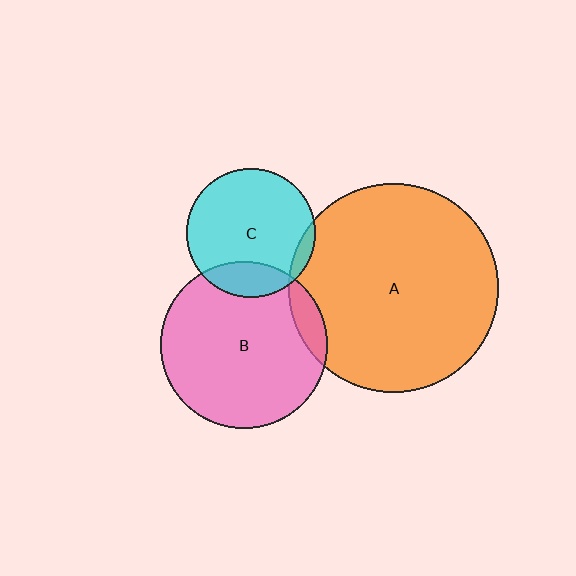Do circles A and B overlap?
Yes.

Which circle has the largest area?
Circle A (orange).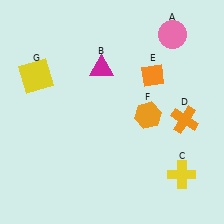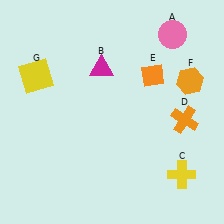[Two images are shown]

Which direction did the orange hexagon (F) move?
The orange hexagon (F) moved right.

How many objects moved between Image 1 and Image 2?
1 object moved between the two images.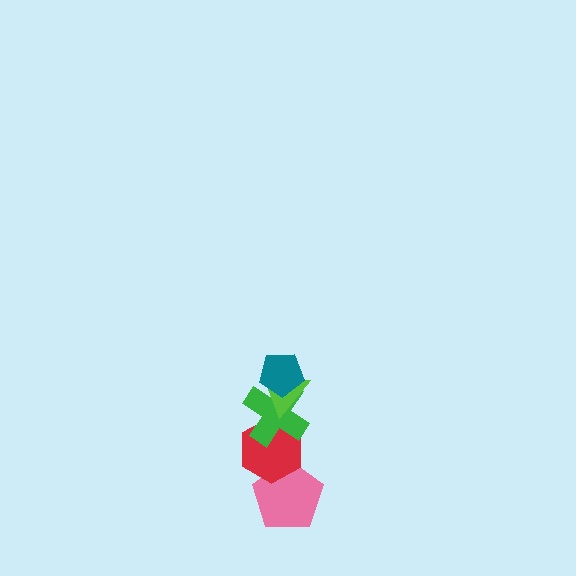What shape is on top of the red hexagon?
The green cross is on top of the red hexagon.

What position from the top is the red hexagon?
The red hexagon is 4th from the top.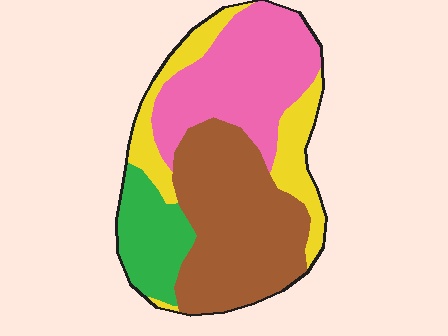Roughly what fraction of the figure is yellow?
Yellow takes up about one fifth (1/5) of the figure.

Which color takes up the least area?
Green, at roughly 15%.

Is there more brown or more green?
Brown.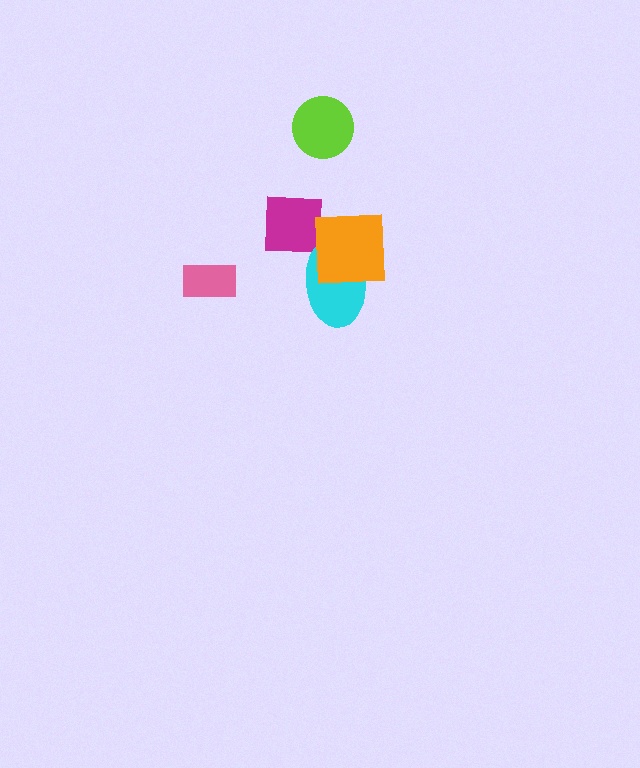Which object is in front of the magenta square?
The orange square is in front of the magenta square.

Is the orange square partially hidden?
No, no other shape covers it.